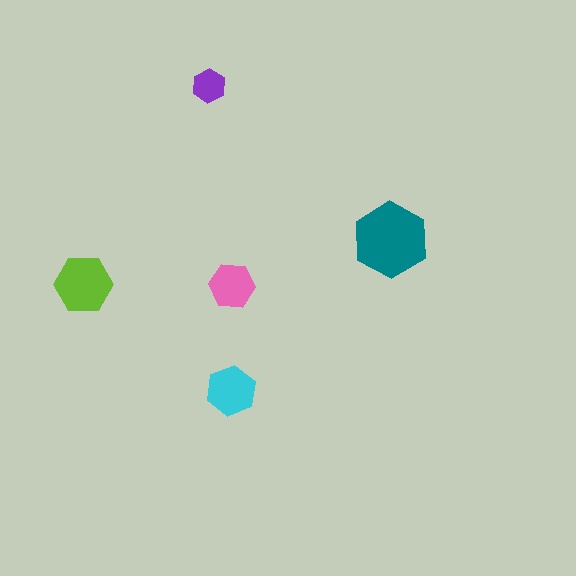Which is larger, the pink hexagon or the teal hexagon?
The teal one.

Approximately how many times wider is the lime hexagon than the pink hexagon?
About 1.5 times wider.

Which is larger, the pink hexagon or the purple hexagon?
The pink one.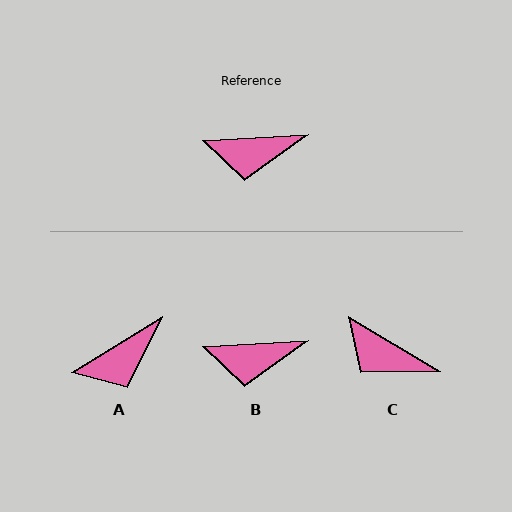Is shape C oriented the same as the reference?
No, it is off by about 35 degrees.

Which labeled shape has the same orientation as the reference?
B.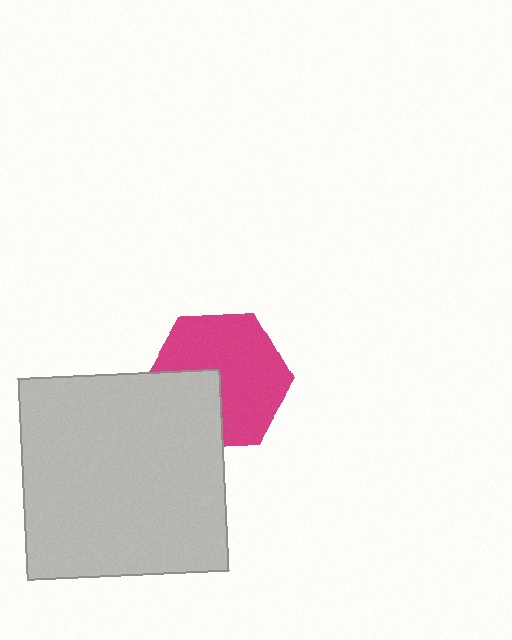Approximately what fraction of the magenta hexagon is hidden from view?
Roughly 32% of the magenta hexagon is hidden behind the light gray square.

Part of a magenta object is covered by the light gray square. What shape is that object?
It is a hexagon.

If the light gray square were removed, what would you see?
You would see the complete magenta hexagon.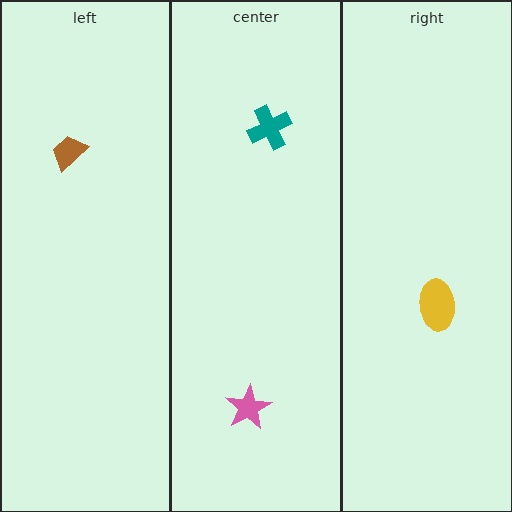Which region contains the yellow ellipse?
The right region.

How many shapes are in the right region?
1.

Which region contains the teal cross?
The center region.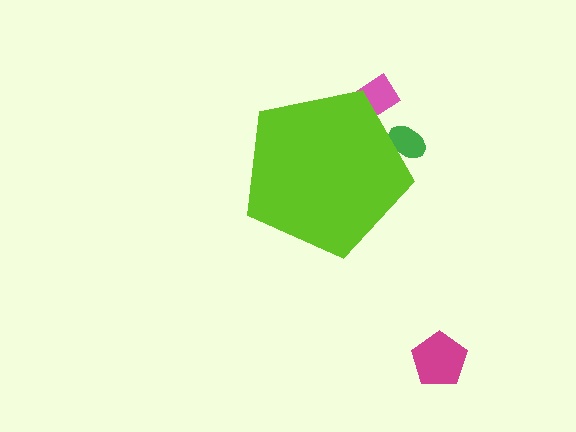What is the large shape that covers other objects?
A lime pentagon.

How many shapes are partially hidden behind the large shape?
2 shapes are partially hidden.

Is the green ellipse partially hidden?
Yes, the green ellipse is partially hidden behind the lime pentagon.